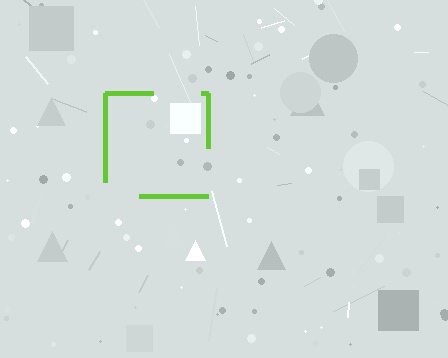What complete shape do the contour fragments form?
The contour fragments form a square.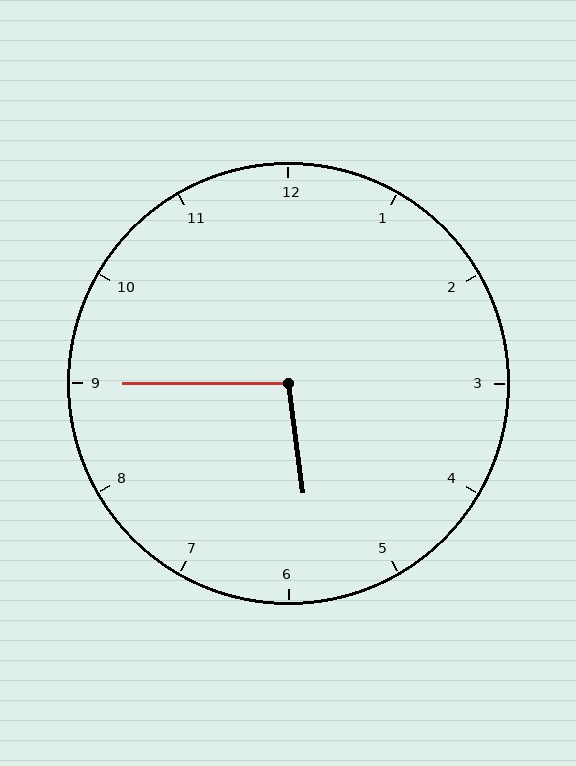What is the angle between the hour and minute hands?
Approximately 98 degrees.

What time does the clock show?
5:45.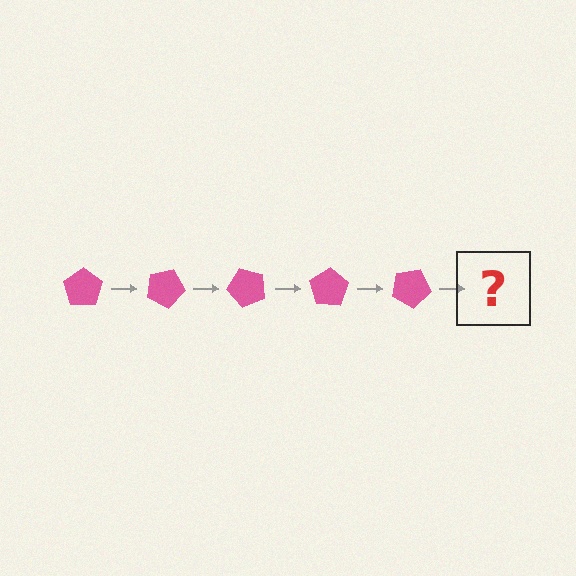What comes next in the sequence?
The next element should be a pink pentagon rotated 125 degrees.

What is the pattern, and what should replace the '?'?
The pattern is that the pentagon rotates 25 degrees each step. The '?' should be a pink pentagon rotated 125 degrees.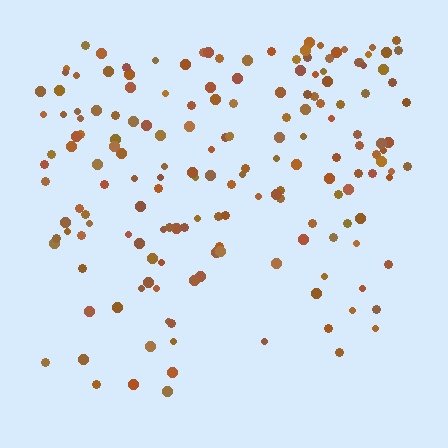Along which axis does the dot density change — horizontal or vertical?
Vertical.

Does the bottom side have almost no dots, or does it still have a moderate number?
Still a moderate number, just noticeably fewer than the top.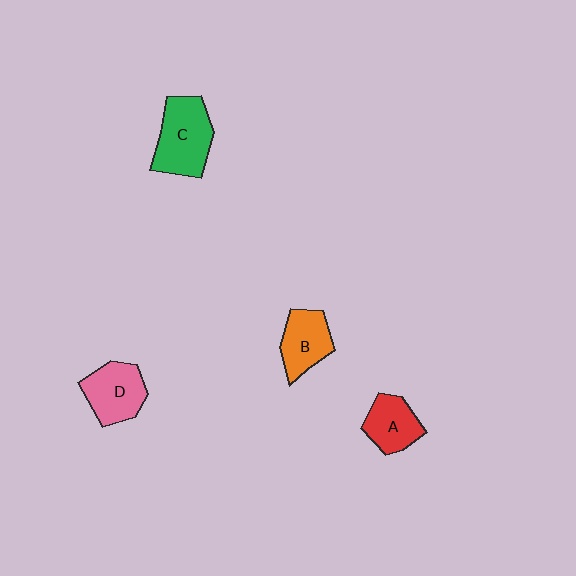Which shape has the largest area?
Shape C (green).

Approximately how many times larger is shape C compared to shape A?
Approximately 1.5 times.